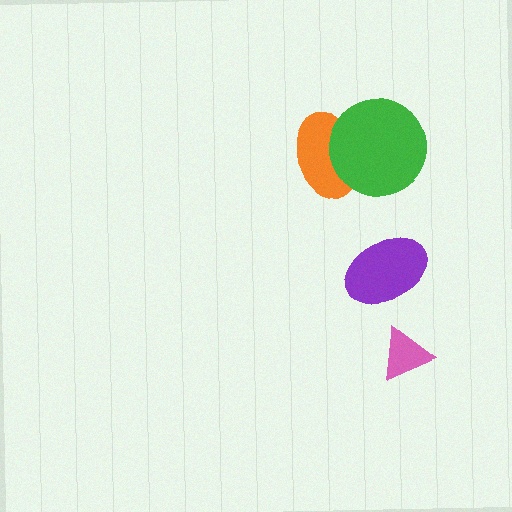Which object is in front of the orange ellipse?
The green circle is in front of the orange ellipse.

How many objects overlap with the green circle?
1 object overlaps with the green circle.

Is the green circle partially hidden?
No, no other shape covers it.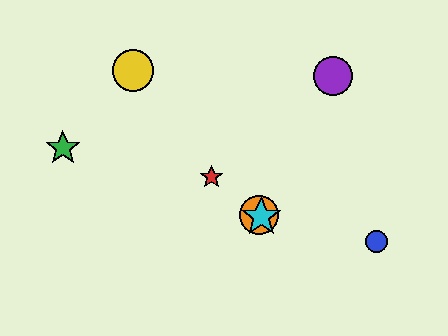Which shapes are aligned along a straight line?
The red star, the orange circle, the cyan star are aligned along a straight line.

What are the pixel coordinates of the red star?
The red star is at (212, 177).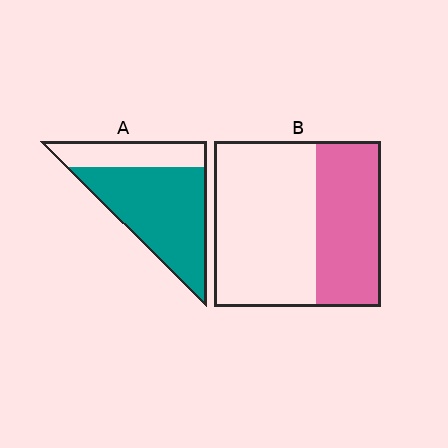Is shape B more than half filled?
No.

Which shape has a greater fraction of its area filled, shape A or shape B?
Shape A.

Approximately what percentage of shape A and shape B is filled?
A is approximately 70% and B is approximately 40%.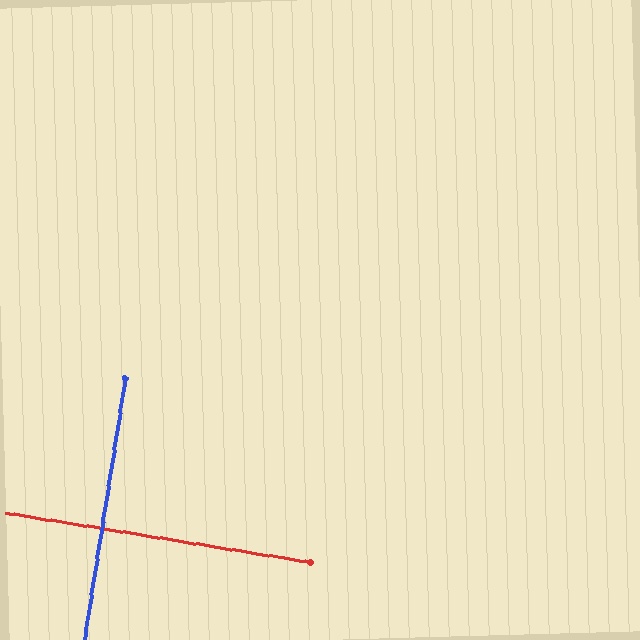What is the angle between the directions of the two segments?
Approximately 90 degrees.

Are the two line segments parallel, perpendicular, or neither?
Perpendicular — they meet at approximately 90°.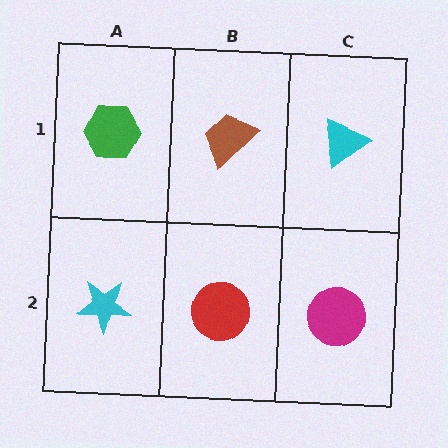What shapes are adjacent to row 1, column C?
A magenta circle (row 2, column C), a brown trapezoid (row 1, column B).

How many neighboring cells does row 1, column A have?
2.